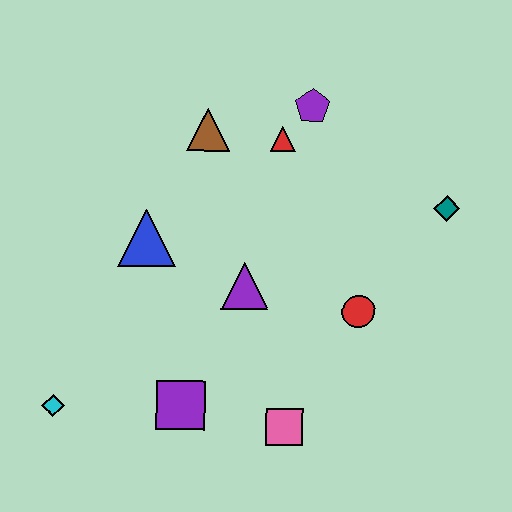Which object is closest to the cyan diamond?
The purple square is closest to the cyan diamond.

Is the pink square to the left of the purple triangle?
No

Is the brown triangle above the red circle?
Yes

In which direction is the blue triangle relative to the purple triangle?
The blue triangle is to the left of the purple triangle.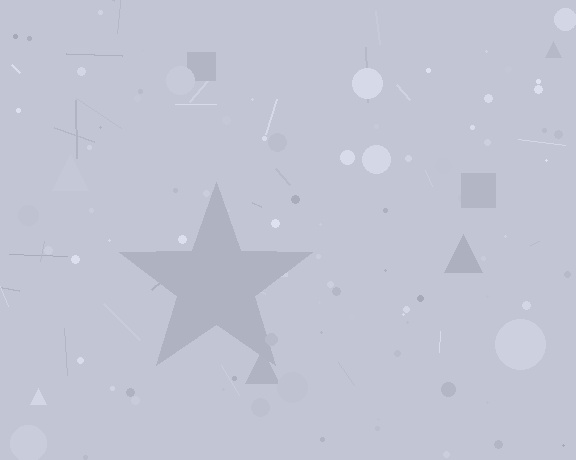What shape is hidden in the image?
A star is hidden in the image.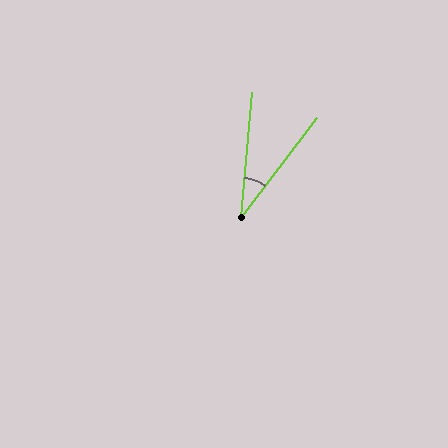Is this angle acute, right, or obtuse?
It is acute.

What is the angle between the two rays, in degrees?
Approximately 32 degrees.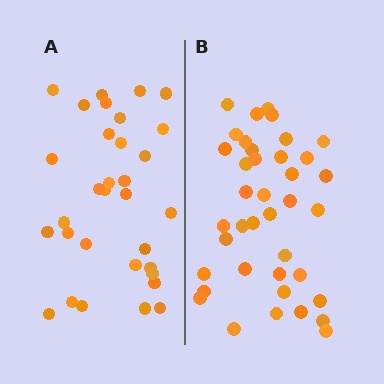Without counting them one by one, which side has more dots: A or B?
Region B (the right region) has more dots.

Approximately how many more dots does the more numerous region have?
Region B has roughly 8 or so more dots than region A.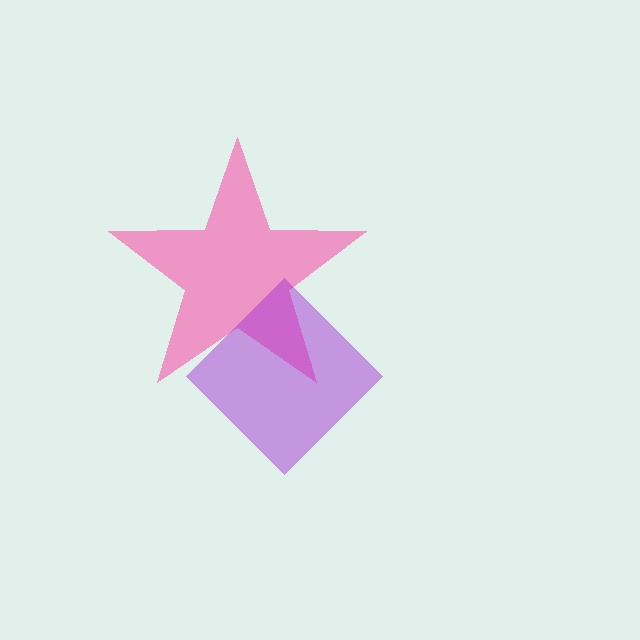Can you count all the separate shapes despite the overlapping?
Yes, there are 2 separate shapes.